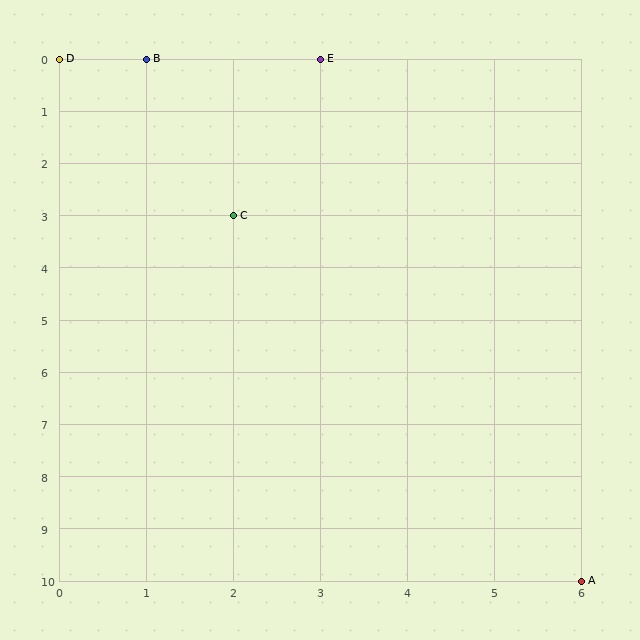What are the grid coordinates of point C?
Point C is at grid coordinates (2, 3).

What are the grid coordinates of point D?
Point D is at grid coordinates (0, 0).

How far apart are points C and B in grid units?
Points C and B are 1 column and 3 rows apart (about 3.2 grid units diagonally).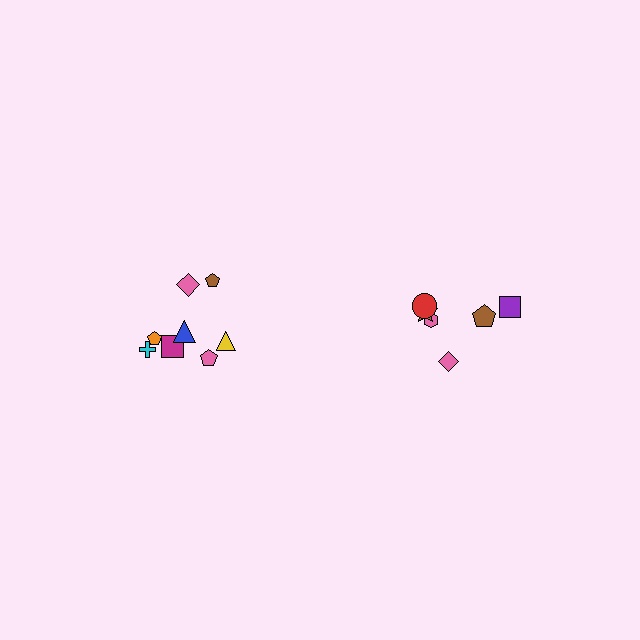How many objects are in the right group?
There are 6 objects.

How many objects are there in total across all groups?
There are 14 objects.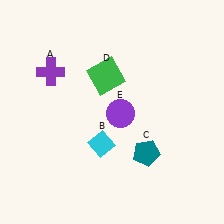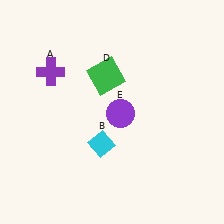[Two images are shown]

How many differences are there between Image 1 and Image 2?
There is 1 difference between the two images.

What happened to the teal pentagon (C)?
The teal pentagon (C) was removed in Image 2. It was in the bottom-right area of Image 1.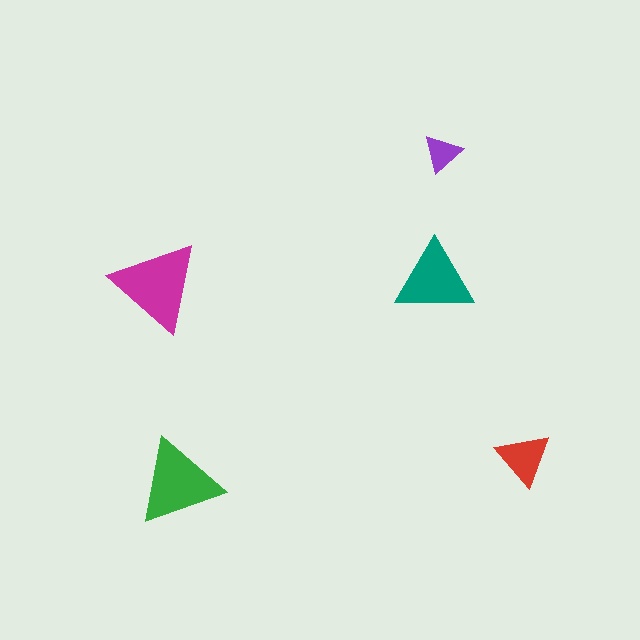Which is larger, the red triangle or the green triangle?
The green one.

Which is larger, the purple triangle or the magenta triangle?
The magenta one.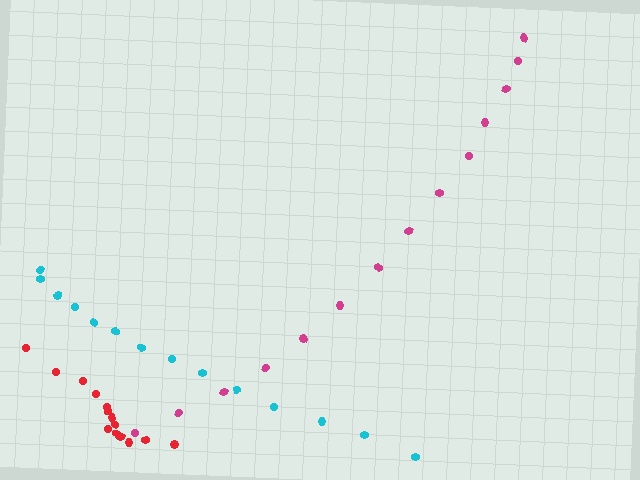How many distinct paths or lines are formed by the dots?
There are 3 distinct paths.